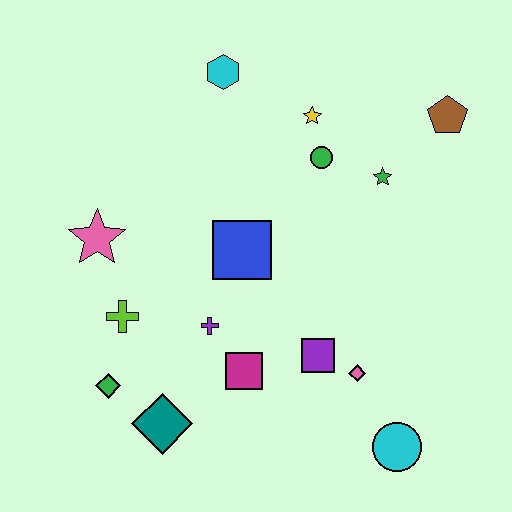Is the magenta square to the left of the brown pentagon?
Yes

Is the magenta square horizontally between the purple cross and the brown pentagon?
Yes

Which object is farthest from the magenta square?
The brown pentagon is farthest from the magenta square.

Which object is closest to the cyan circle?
The pink diamond is closest to the cyan circle.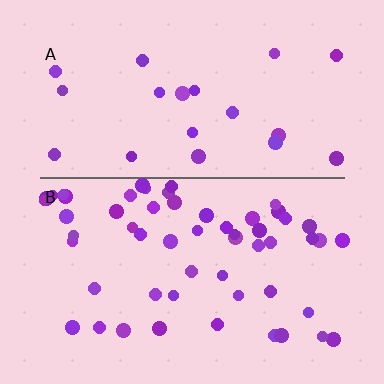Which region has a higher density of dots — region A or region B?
B (the bottom).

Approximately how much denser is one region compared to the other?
Approximately 2.7× — region B over region A.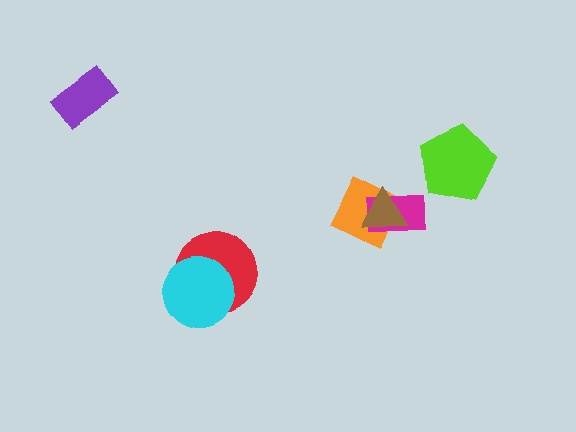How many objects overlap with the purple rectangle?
0 objects overlap with the purple rectangle.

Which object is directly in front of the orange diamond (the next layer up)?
The magenta rectangle is directly in front of the orange diamond.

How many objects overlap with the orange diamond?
2 objects overlap with the orange diamond.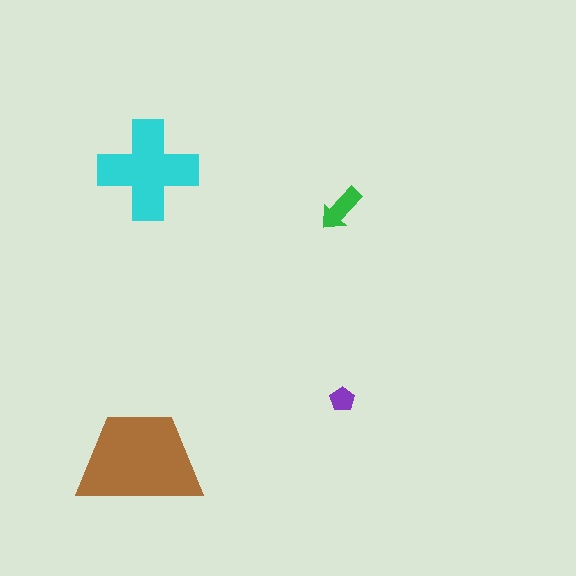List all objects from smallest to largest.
The purple pentagon, the green arrow, the cyan cross, the brown trapezoid.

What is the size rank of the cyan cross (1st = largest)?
2nd.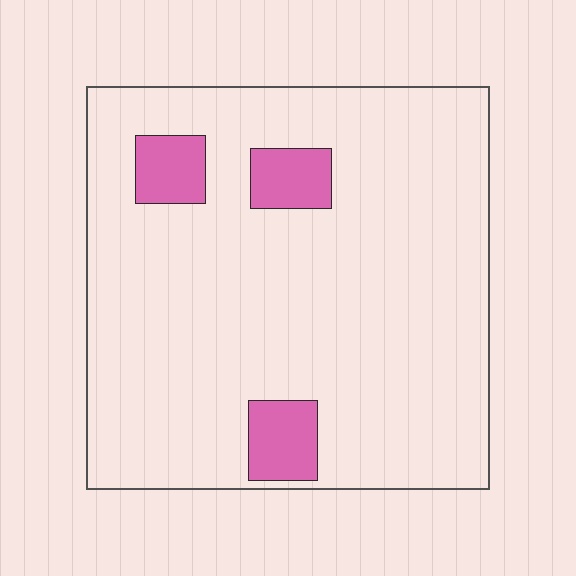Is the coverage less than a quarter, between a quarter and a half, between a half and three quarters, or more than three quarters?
Less than a quarter.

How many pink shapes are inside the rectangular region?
3.